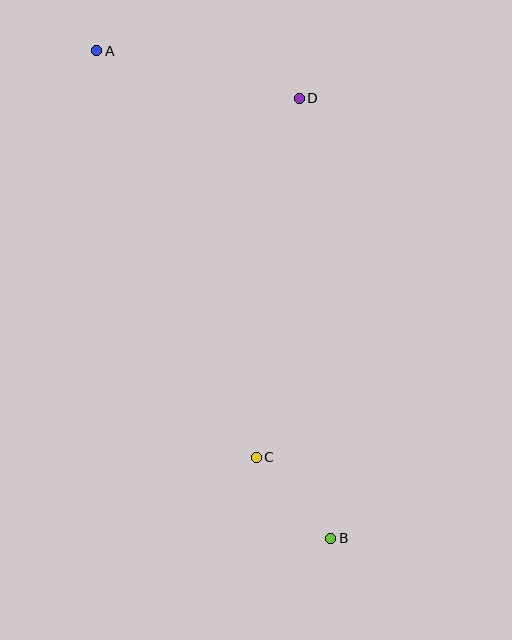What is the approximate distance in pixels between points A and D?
The distance between A and D is approximately 208 pixels.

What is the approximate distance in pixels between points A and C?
The distance between A and C is approximately 437 pixels.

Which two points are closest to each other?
Points B and C are closest to each other.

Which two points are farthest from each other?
Points A and B are farthest from each other.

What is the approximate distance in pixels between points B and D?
The distance between B and D is approximately 441 pixels.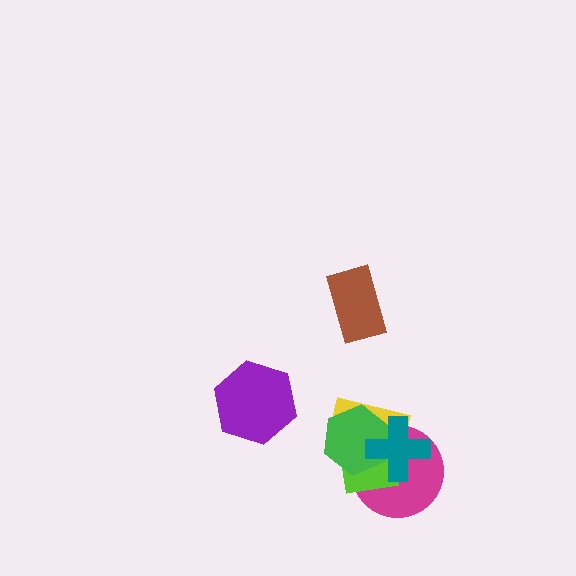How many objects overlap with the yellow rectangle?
4 objects overlap with the yellow rectangle.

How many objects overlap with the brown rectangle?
0 objects overlap with the brown rectangle.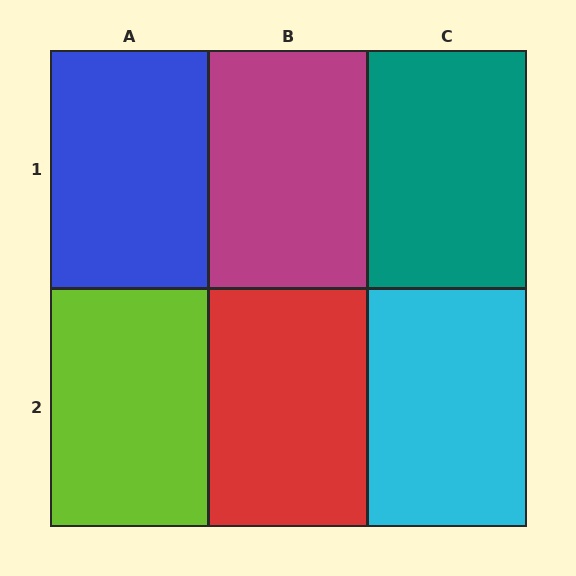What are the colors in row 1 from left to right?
Blue, magenta, teal.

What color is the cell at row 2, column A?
Lime.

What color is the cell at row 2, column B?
Red.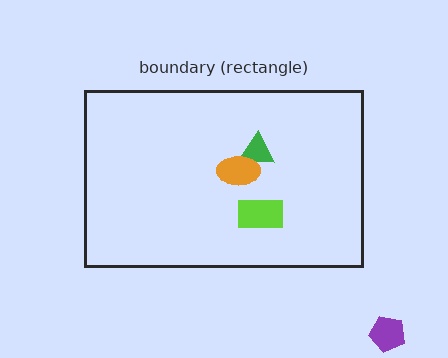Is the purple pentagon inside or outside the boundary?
Outside.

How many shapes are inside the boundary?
3 inside, 1 outside.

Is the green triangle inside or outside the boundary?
Inside.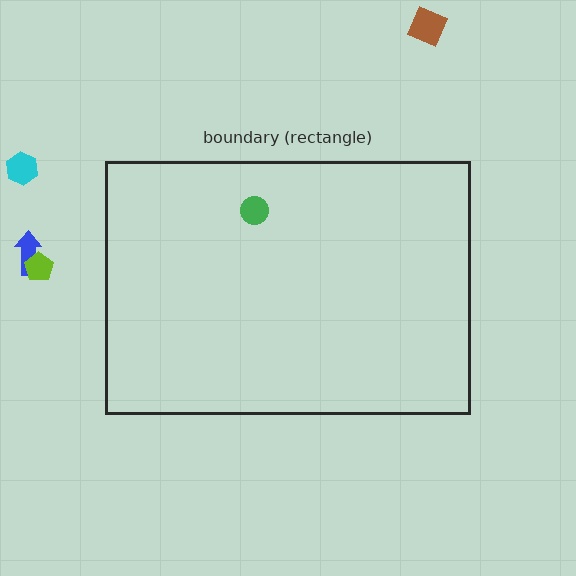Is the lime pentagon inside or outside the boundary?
Outside.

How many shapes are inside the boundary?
1 inside, 4 outside.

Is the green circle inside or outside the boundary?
Inside.